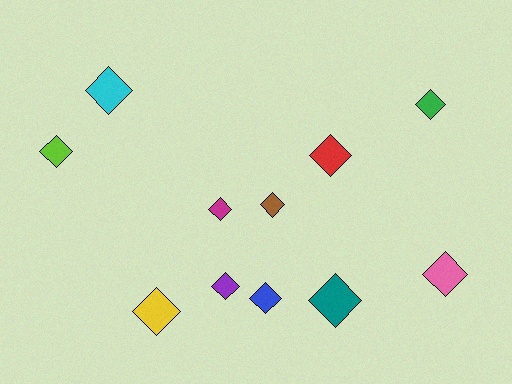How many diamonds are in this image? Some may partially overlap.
There are 11 diamonds.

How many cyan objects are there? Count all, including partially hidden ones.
There is 1 cyan object.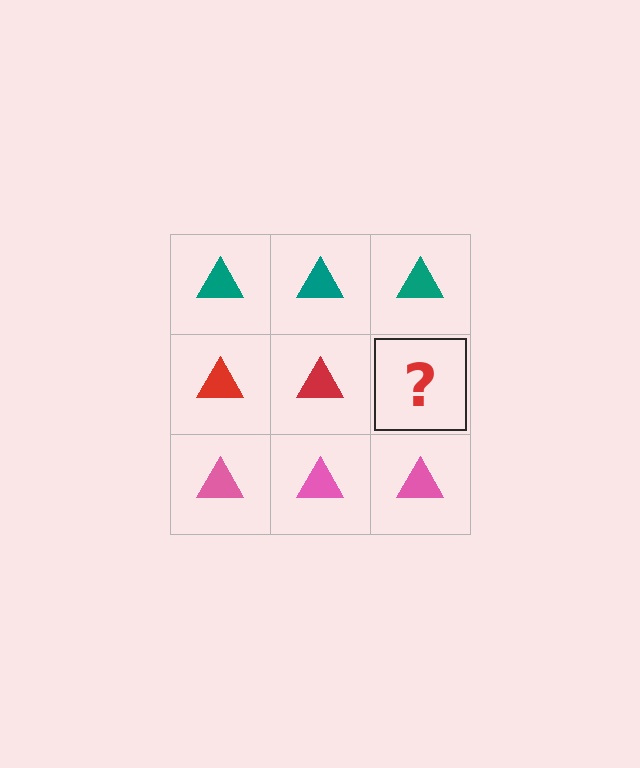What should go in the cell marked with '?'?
The missing cell should contain a red triangle.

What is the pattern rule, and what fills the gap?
The rule is that each row has a consistent color. The gap should be filled with a red triangle.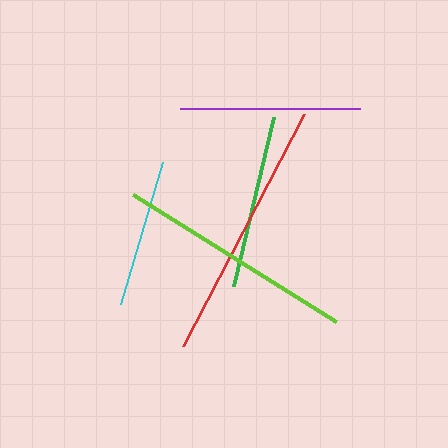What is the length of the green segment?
The green segment is approximately 174 pixels long.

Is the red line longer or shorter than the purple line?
The red line is longer than the purple line.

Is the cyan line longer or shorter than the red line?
The red line is longer than the cyan line.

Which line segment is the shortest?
The cyan line is the shortest at approximately 149 pixels.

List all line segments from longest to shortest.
From longest to shortest: red, lime, purple, green, cyan.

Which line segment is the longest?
The red line is the longest at approximately 262 pixels.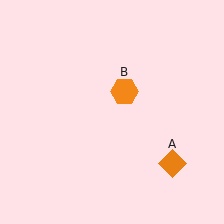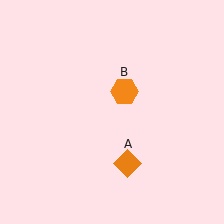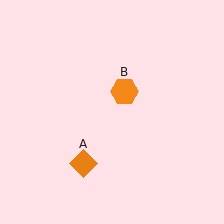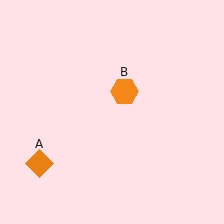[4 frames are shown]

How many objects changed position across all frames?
1 object changed position: orange diamond (object A).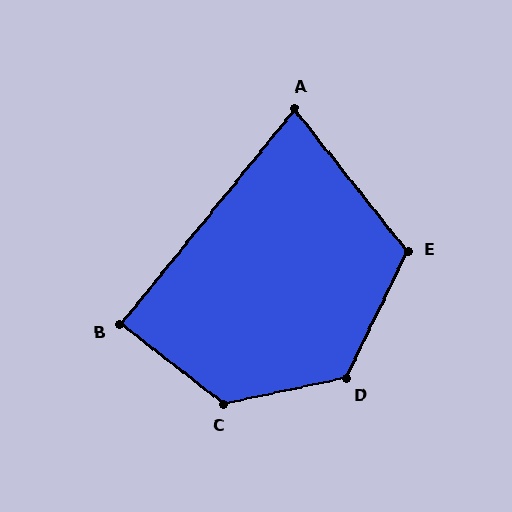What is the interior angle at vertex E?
Approximately 116 degrees (obtuse).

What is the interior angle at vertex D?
Approximately 128 degrees (obtuse).